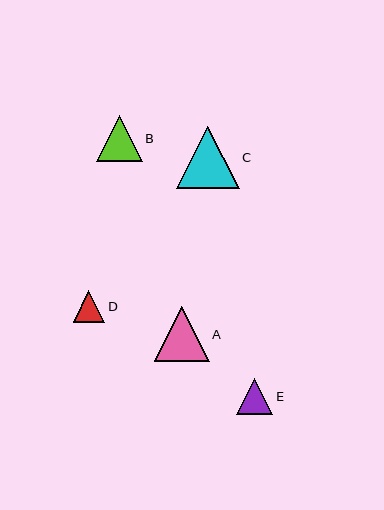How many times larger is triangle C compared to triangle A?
Triangle C is approximately 1.1 times the size of triangle A.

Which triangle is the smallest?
Triangle D is the smallest with a size of approximately 31 pixels.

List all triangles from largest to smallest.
From largest to smallest: C, A, B, E, D.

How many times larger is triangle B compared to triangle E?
Triangle B is approximately 1.3 times the size of triangle E.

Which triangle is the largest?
Triangle C is the largest with a size of approximately 63 pixels.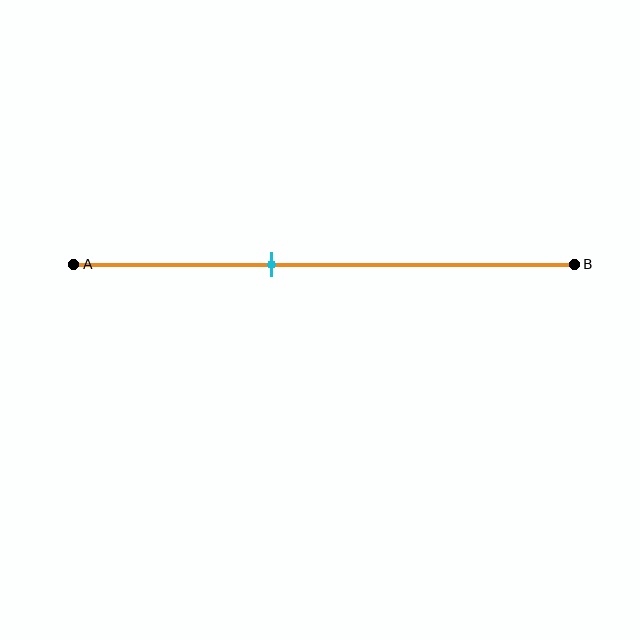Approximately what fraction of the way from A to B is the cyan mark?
The cyan mark is approximately 40% of the way from A to B.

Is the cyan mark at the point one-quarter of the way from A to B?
No, the mark is at about 40% from A, not at the 25% one-quarter point.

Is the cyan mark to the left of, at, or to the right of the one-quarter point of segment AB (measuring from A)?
The cyan mark is to the right of the one-quarter point of segment AB.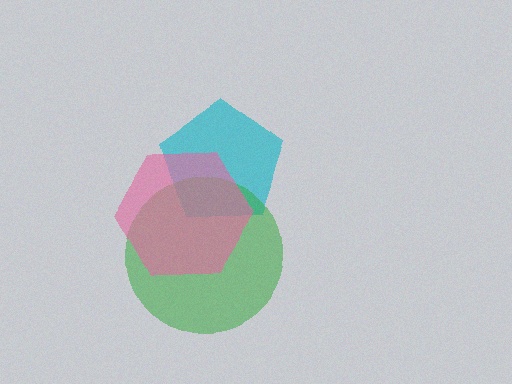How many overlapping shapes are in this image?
There are 3 overlapping shapes in the image.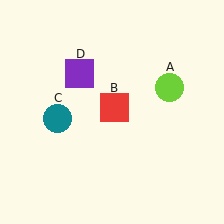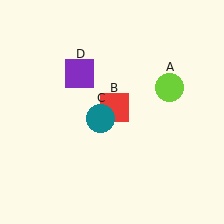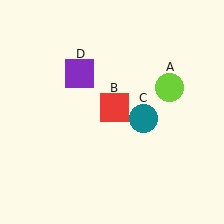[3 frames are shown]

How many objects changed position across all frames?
1 object changed position: teal circle (object C).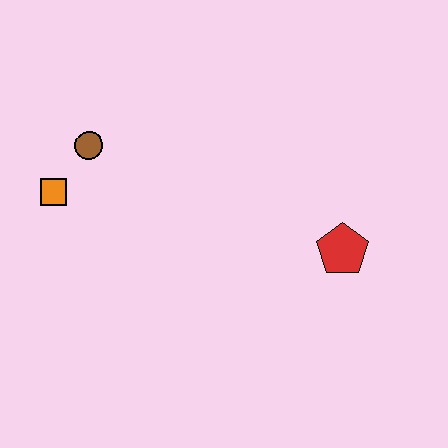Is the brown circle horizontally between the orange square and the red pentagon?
Yes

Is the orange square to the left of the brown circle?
Yes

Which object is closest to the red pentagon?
The brown circle is closest to the red pentagon.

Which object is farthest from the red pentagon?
The orange square is farthest from the red pentagon.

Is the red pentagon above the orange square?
No